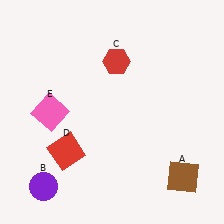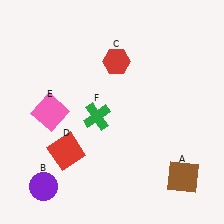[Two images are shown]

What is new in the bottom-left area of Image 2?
A green cross (F) was added in the bottom-left area of Image 2.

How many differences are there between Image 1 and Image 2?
There is 1 difference between the two images.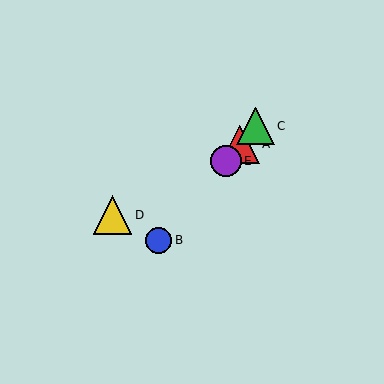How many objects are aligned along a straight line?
4 objects (A, B, C, E) are aligned along a straight line.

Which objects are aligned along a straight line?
Objects A, B, C, E are aligned along a straight line.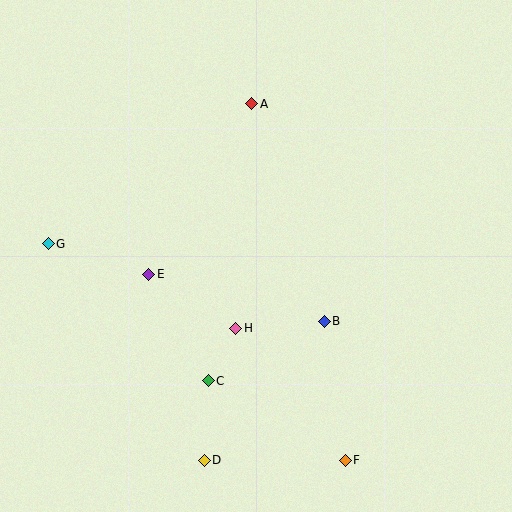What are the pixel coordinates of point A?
Point A is at (252, 104).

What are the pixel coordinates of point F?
Point F is at (345, 460).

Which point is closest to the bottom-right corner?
Point F is closest to the bottom-right corner.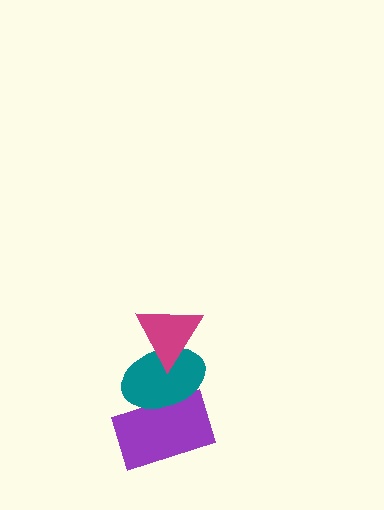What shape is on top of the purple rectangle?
The teal ellipse is on top of the purple rectangle.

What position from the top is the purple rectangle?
The purple rectangle is 3rd from the top.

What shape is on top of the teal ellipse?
The magenta triangle is on top of the teal ellipse.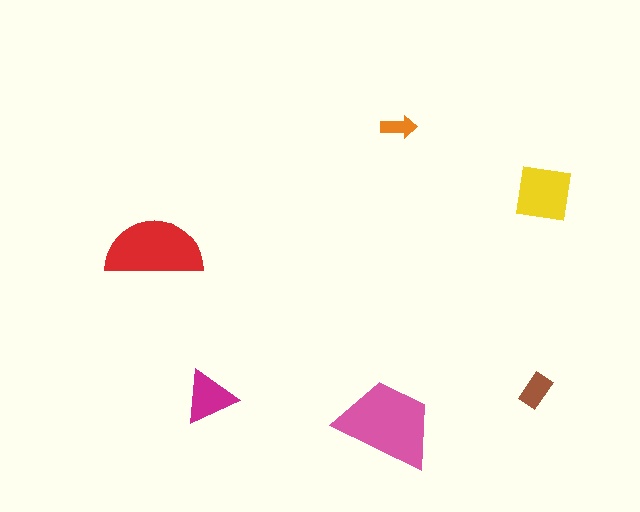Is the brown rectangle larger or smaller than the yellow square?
Smaller.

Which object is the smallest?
The orange arrow.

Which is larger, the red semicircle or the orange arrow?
The red semicircle.